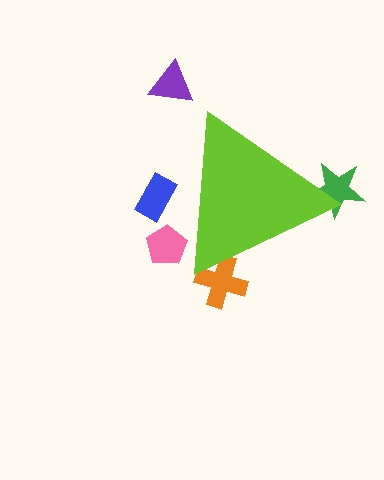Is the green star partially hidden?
Yes, the green star is partially hidden behind the lime triangle.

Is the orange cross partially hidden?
Yes, the orange cross is partially hidden behind the lime triangle.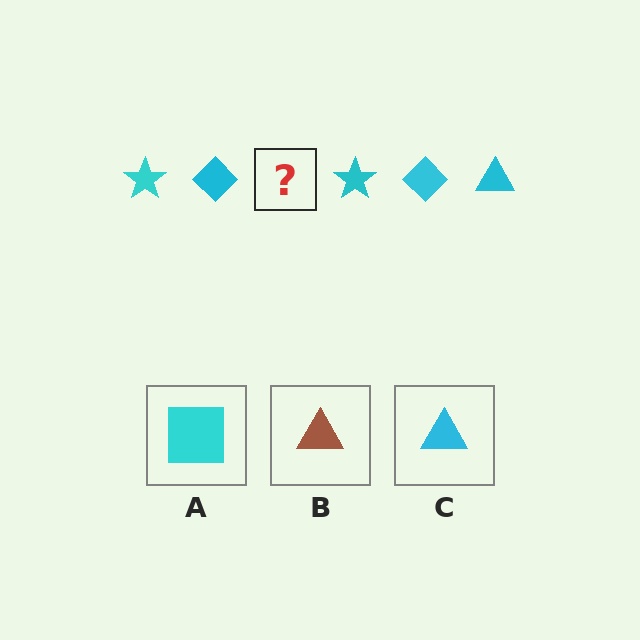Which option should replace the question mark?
Option C.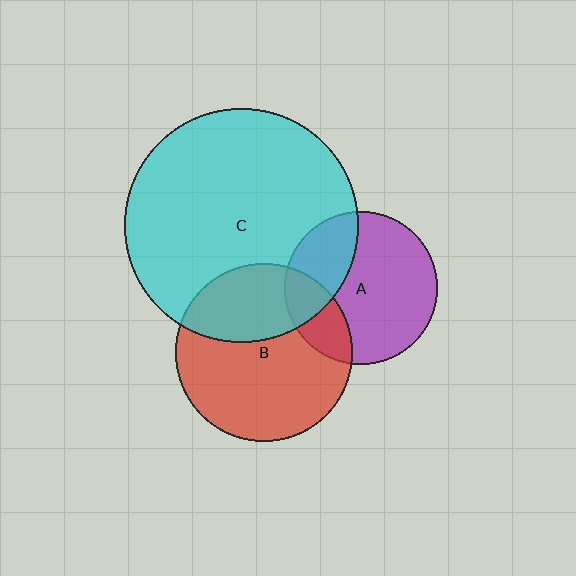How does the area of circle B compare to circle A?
Approximately 1.3 times.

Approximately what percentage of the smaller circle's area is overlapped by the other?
Approximately 35%.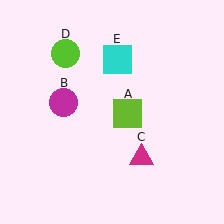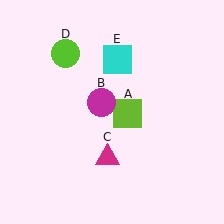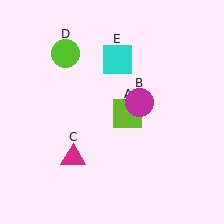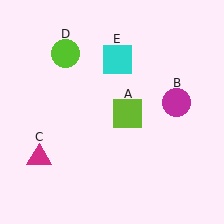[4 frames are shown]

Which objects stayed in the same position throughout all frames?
Lime square (object A) and lime circle (object D) and cyan square (object E) remained stationary.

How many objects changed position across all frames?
2 objects changed position: magenta circle (object B), magenta triangle (object C).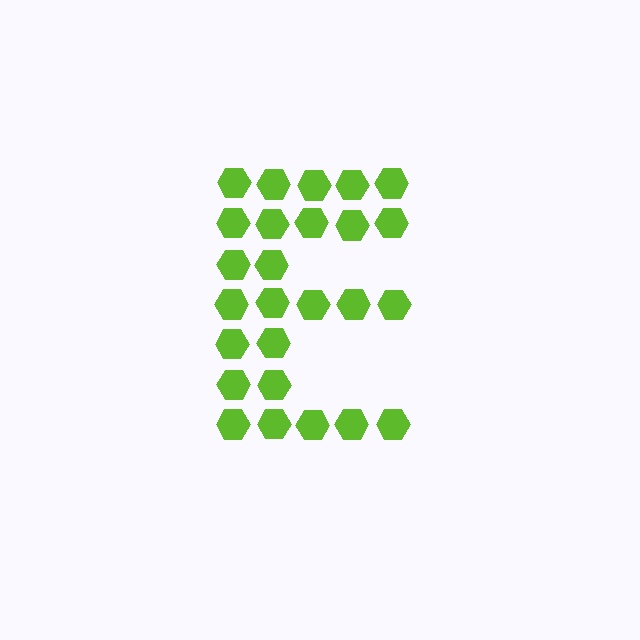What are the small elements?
The small elements are hexagons.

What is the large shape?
The large shape is the letter E.